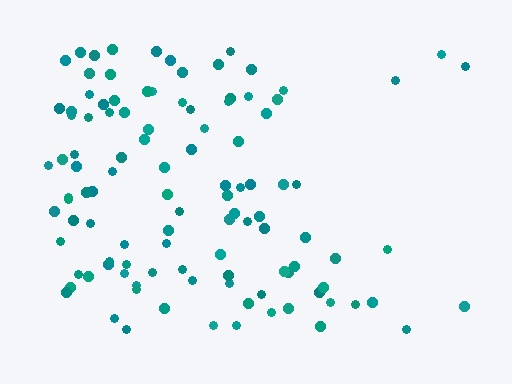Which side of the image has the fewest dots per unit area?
The right.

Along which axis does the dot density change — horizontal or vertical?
Horizontal.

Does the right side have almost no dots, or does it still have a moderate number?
Still a moderate number, just noticeably fewer than the left.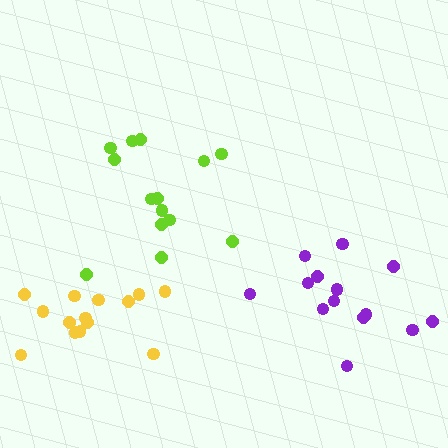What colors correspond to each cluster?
The clusters are colored: lime, purple, yellow.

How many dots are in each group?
Group 1: 14 dots, Group 2: 14 dots, Group 3: 14 dots (42 total).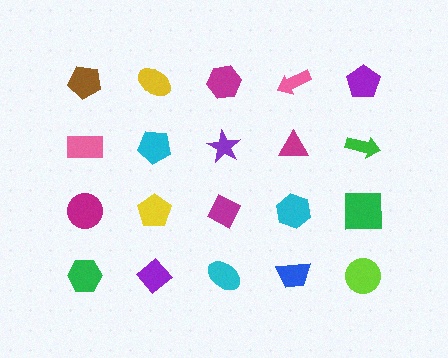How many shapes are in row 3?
5 shapes.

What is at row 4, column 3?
A cyan ellipse.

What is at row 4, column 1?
A green hexagon.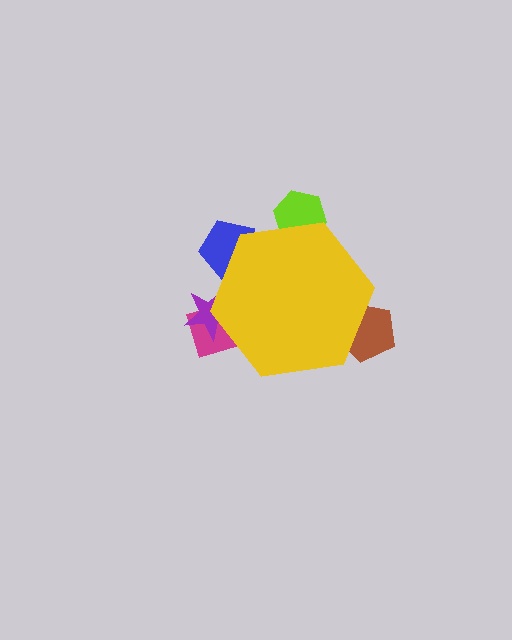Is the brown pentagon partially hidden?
Yes, the brown pentagon is partially hidden behind the yellow hexagon.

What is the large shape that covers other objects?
A yellow hexagon.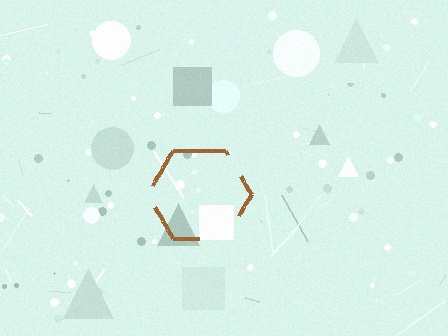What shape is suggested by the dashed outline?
The dashed outline suggests a hexagon.